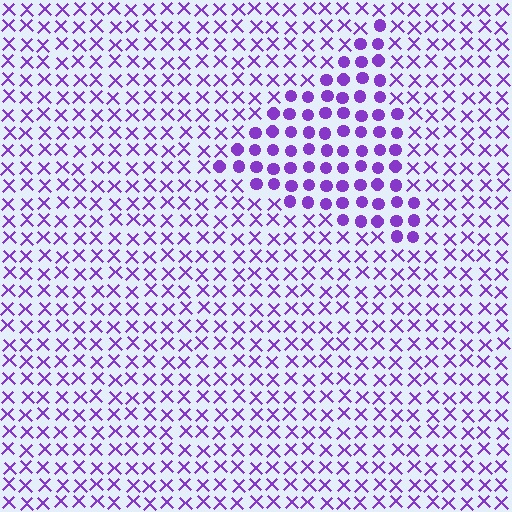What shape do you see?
I see a triangle.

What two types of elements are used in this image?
The image uses circles inside the triangle region and X marks outside it.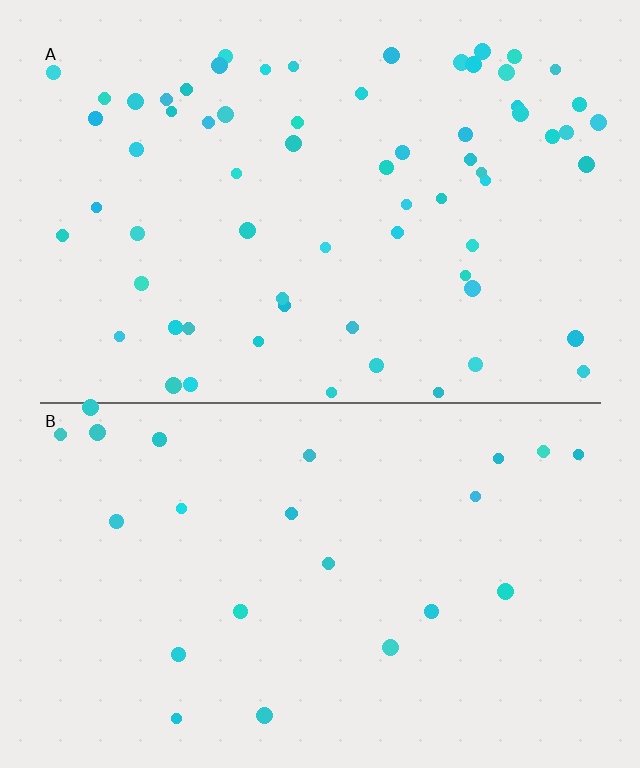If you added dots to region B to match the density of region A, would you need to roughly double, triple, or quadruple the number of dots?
Approximately triple.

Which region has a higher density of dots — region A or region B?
A (the top).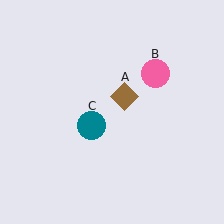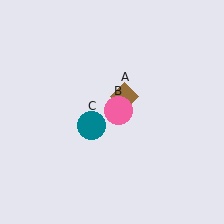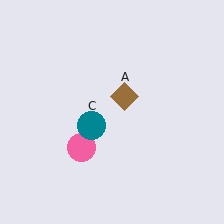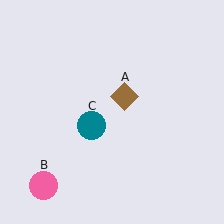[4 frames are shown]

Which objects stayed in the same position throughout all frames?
Brown diamond (object A) and teal circle (object C) remained stationary.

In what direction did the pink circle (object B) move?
The pink circle (object B) moved down and to the left.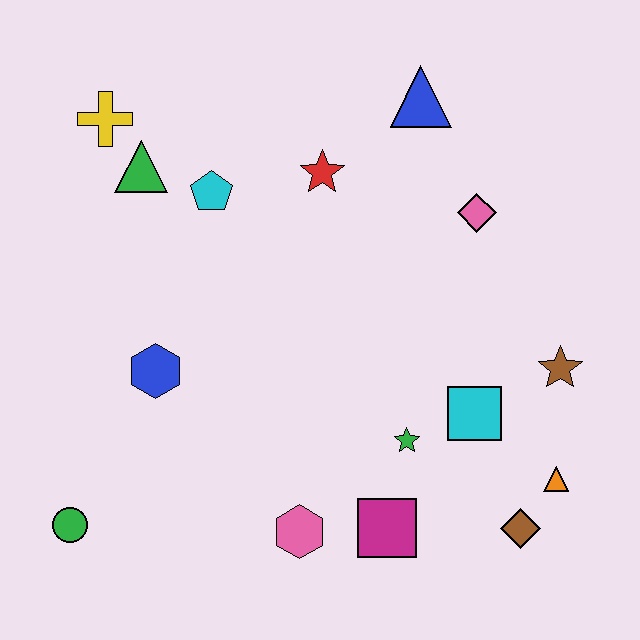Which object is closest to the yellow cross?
The green triangle is closest to the yellow cross.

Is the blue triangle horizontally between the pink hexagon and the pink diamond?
Yes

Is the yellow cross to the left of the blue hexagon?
Yes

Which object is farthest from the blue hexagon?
The orange triangle is farthest from the blue hexagon.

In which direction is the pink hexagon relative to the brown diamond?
The pink hexagon is to the left of the brown diamond.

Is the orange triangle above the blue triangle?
No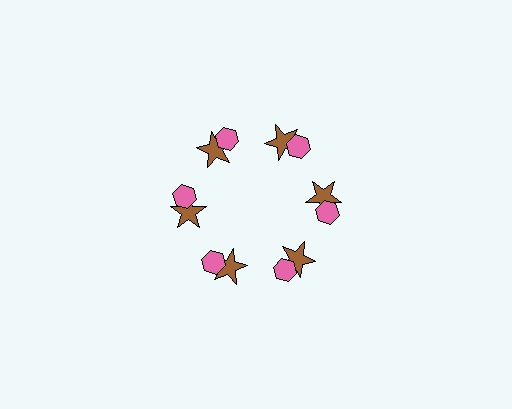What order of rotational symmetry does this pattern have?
This pattern has 6-fold rotational symmetry.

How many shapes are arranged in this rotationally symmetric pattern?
There are 12 shapes, arranged in 6 groups of 2.